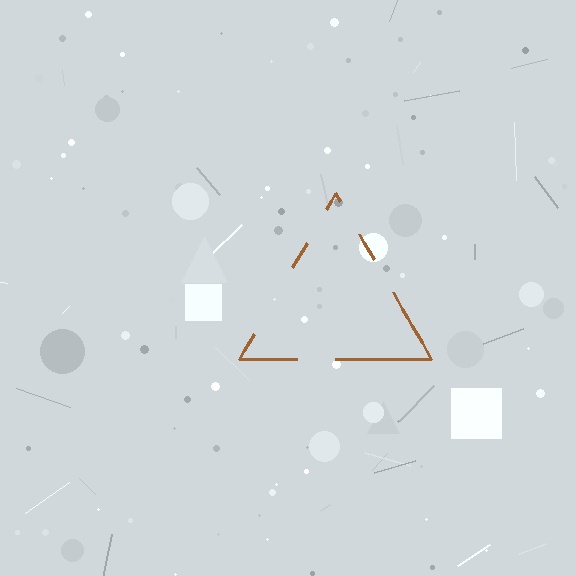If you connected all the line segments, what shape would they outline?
They would outline a triangle.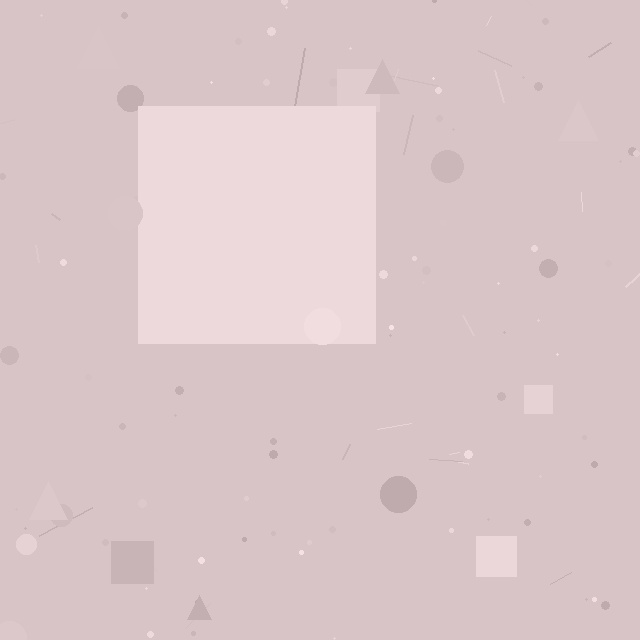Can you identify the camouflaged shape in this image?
The camouflaged shape is a square.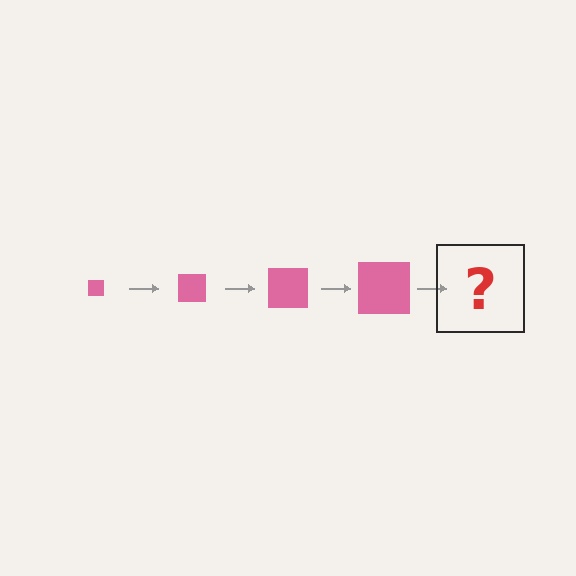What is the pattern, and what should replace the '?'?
The pattern is that the square gets progressively larger each step. The '?' should be a pink square, larger than the previous one.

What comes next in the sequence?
The next element should be a pink square, larger than the previous one.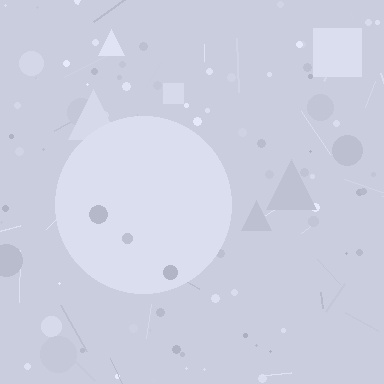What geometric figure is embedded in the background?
A circle is embedded in the background.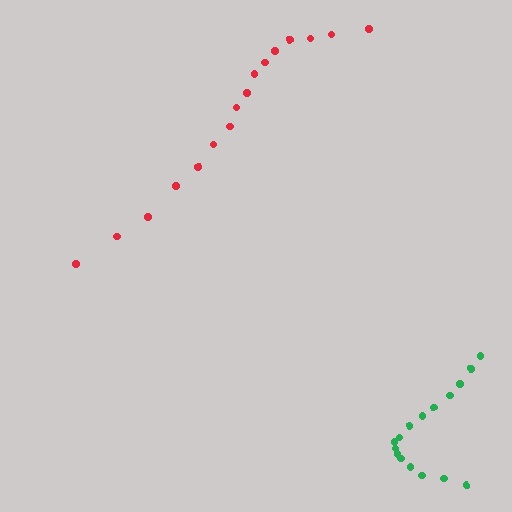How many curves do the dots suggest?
There are 2 distinct paths.